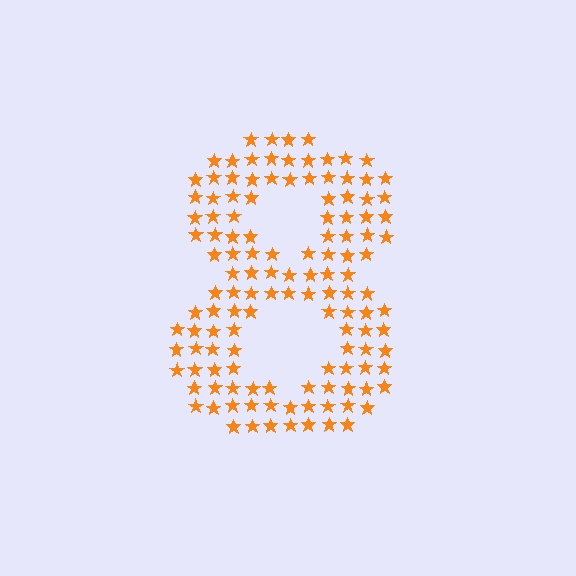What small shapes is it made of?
It is made of small stars.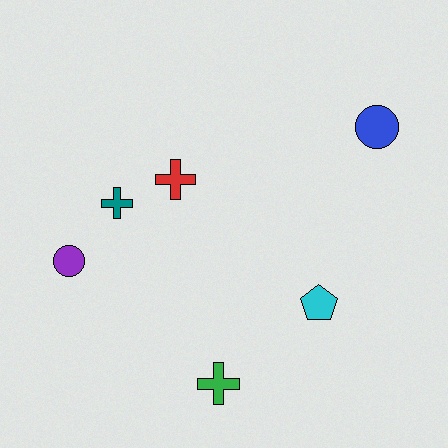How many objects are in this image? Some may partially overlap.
There are 6 objects.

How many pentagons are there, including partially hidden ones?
There is 1 pentagon.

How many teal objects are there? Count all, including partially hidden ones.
There is 1 teal object.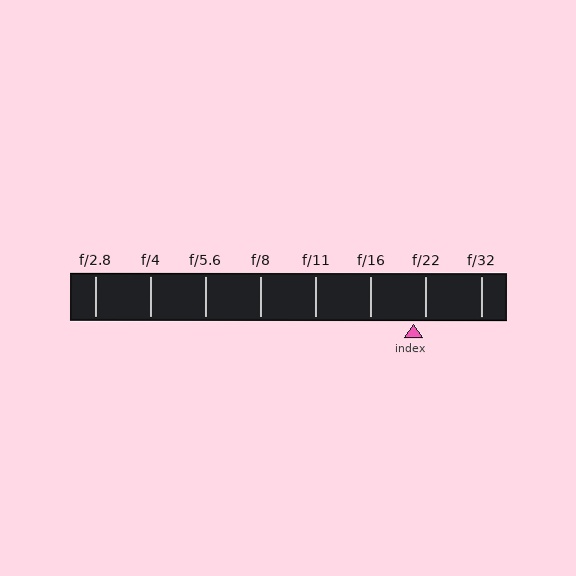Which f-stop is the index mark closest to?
The index mark is closest to f/22.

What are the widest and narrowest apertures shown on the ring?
The widest aperture shown is f/2.8 and the narrowest is f/32.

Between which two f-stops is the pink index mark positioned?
The index mark is between f/16 and f/22.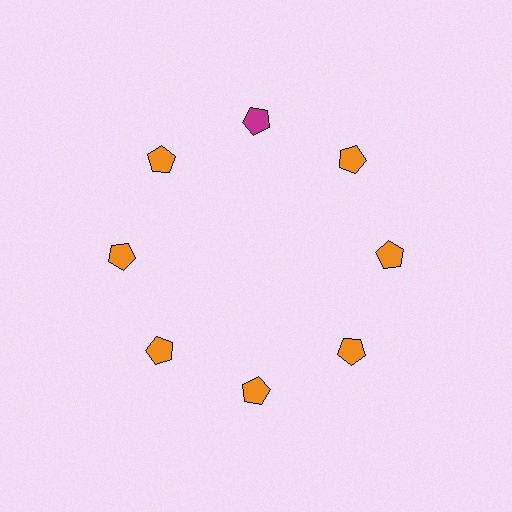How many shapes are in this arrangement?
There are 8 shapes arranged in a ring pattern.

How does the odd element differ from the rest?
It has a different color: magenta instead of orange.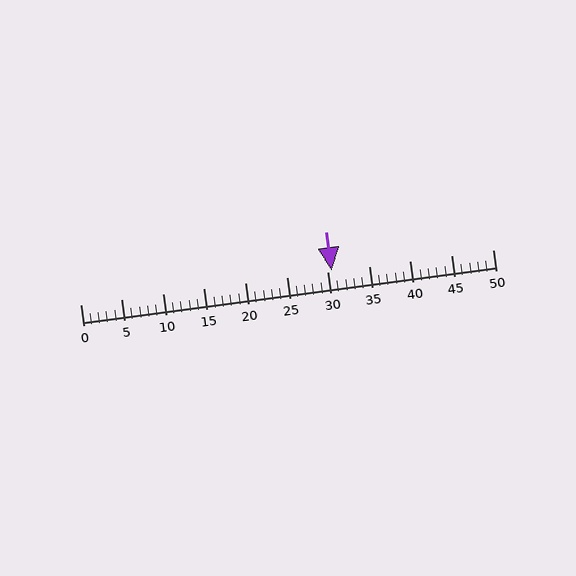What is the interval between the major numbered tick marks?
The major tick marks are spaced 5 units apart.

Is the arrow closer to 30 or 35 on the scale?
The arrow is closer to 30.